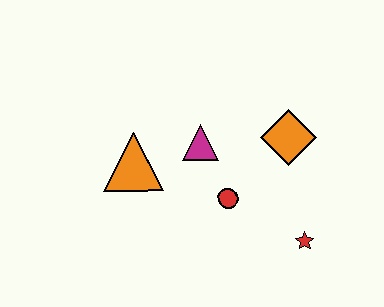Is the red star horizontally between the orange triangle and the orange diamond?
No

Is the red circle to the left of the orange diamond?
Yes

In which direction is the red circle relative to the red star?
The red circle is to the left of the red star.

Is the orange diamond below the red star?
No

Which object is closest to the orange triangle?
The magenta triangle is closest to the orange triangle.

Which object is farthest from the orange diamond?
The orange triangle is farthest from the orange diamond.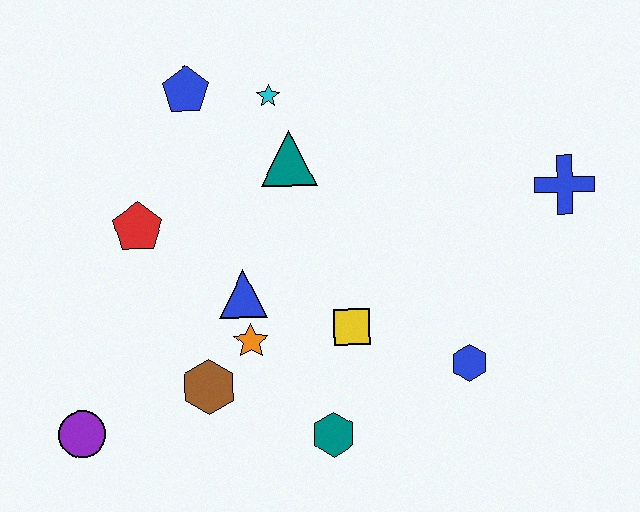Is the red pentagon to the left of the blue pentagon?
Yes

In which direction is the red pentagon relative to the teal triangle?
The red pentagon is to the left of the teal triangle.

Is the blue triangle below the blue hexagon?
No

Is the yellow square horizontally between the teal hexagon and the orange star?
No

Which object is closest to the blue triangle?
The orange star is closest to the blue triangle.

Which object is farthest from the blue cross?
The purple circle is farthest from the blue cross.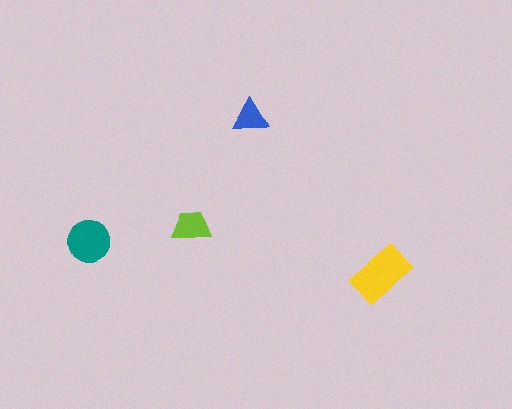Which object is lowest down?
The yellow rectangle is bottommost.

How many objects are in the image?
There are 4 objects in the image.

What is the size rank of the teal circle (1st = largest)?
2nd.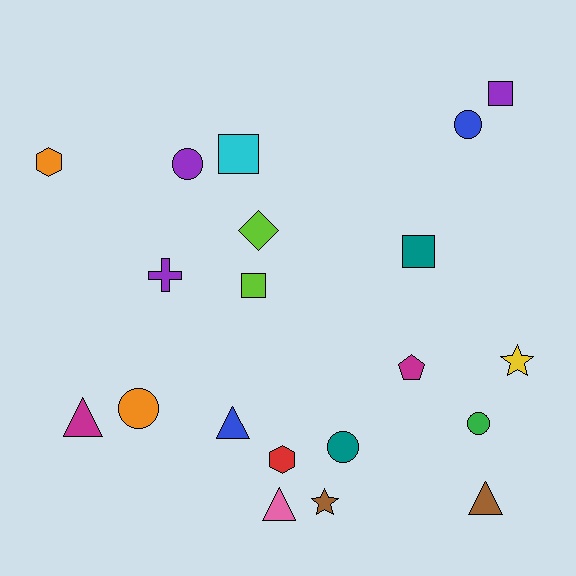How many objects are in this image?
There are 20 objects.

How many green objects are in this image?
There is 1 green object.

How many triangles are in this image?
There are 4 triangles.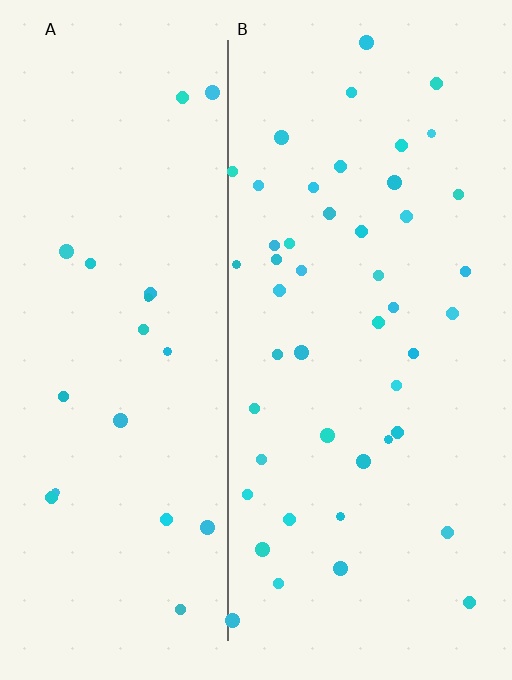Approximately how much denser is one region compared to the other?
Approximately 2.3× — region B over region A.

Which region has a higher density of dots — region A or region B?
B (the right).